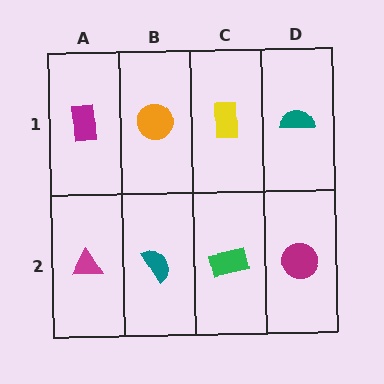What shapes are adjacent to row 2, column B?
An orange circle (row 1, column B), a magenta triangle (row 2, column A), a green rectangle (row 2, column C).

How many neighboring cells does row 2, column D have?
2.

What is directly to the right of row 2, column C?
A magenta circle.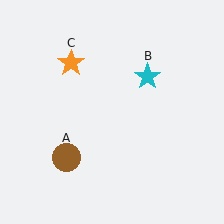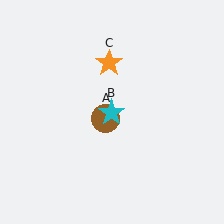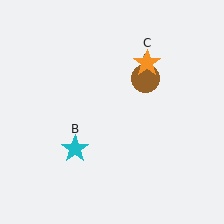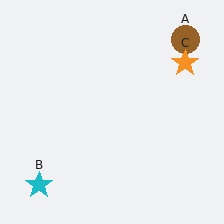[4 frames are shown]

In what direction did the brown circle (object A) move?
The brown circle (object A) moved up and to the right.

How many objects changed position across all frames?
3 objects changed position: brown circle (object A), cyan star (object B), orange star (object C).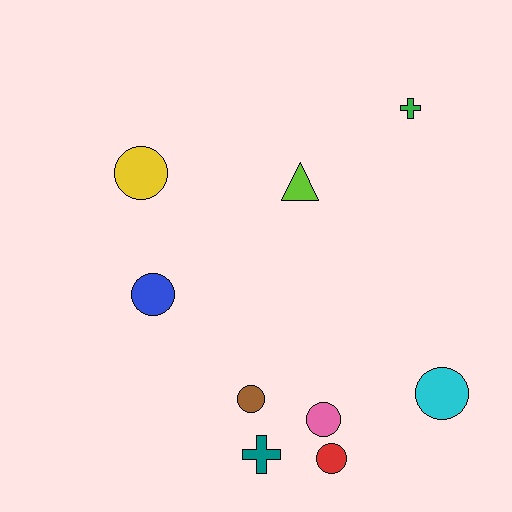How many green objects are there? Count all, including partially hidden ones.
There is 1 green object.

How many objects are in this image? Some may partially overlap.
There are 9 objects.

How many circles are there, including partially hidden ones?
There are 6 circles.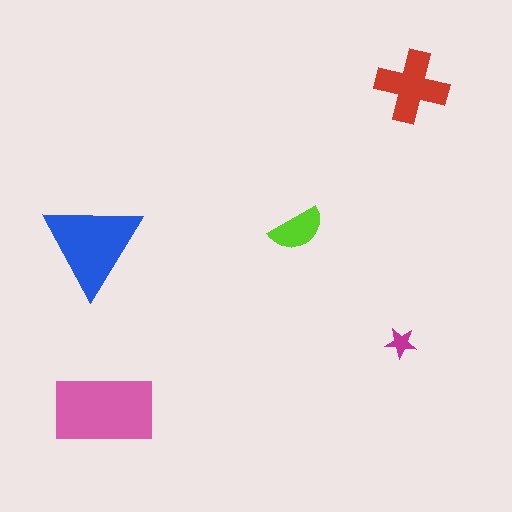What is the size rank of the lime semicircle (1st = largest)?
4th.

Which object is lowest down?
The pink rectangle is bottommost.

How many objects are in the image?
There are 5 objects in the image.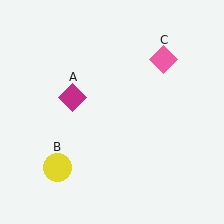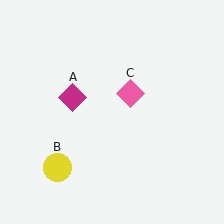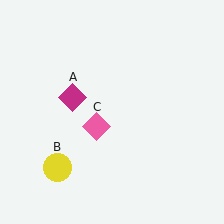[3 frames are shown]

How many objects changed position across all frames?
1 object changed position: pink diamond (object C).